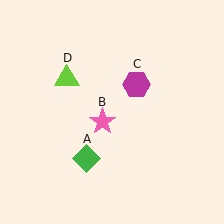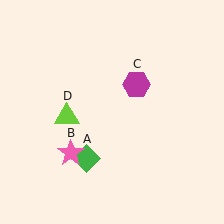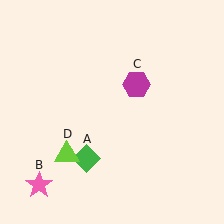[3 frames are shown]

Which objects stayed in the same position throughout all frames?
Green diamond (object A) and magenta hexagon (object C) remained stationary.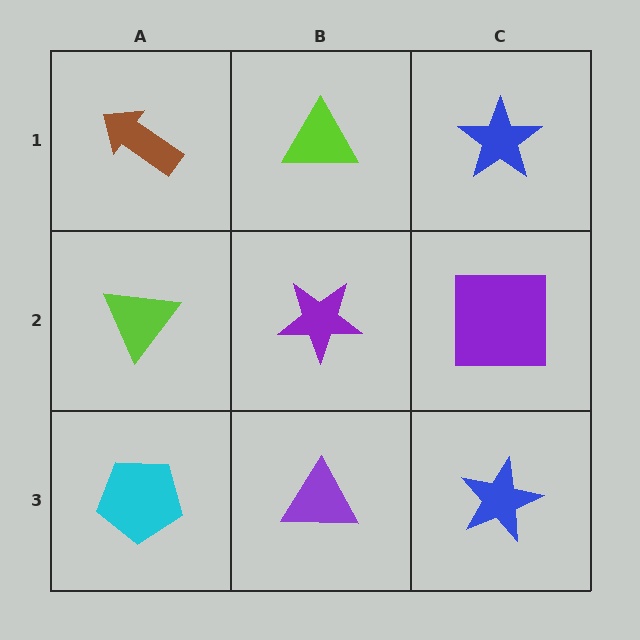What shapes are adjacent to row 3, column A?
A lime triangle (row 2, column A), a purple triangle (row 3, column B).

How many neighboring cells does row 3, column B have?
3.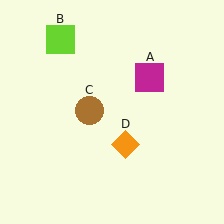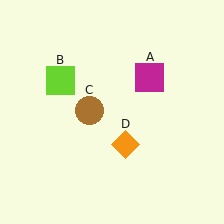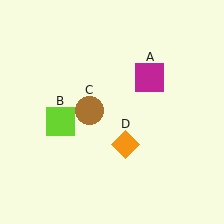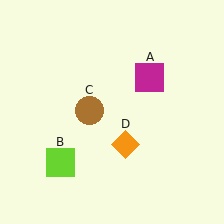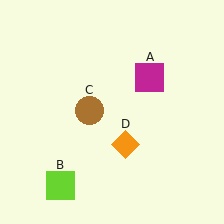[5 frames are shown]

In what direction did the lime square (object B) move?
The lime square (object B) moved down.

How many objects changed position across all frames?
1 object changed position: lime square (object B).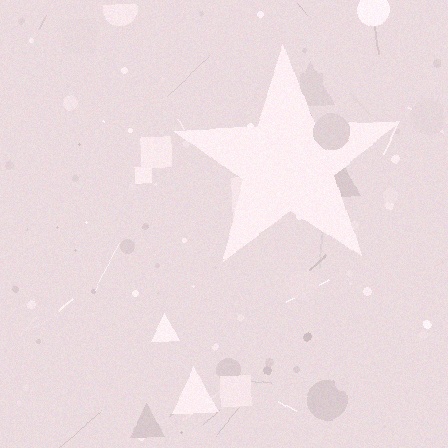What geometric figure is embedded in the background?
A star is embedded in the background.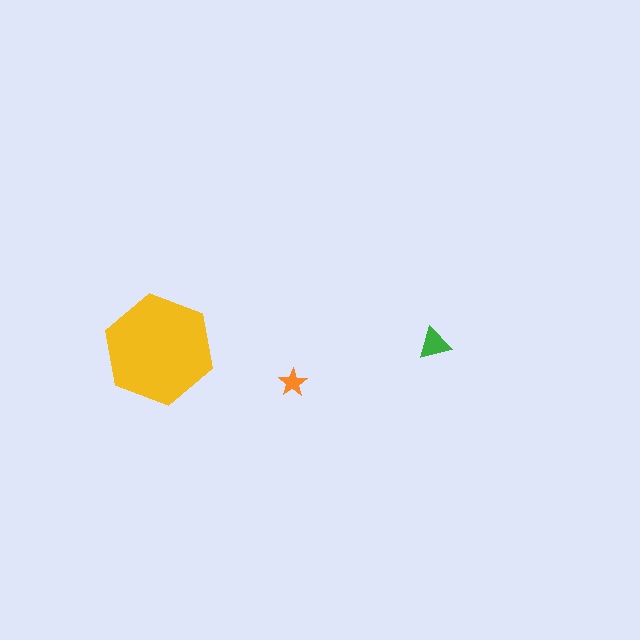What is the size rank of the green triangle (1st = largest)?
2nd.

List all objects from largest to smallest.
The yellow hexagon, the green triangle, the orange star.